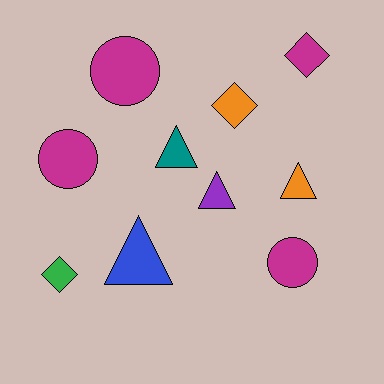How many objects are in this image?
There are 10 objects.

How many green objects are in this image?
There is 1 green object.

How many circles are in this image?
There are 3 circles.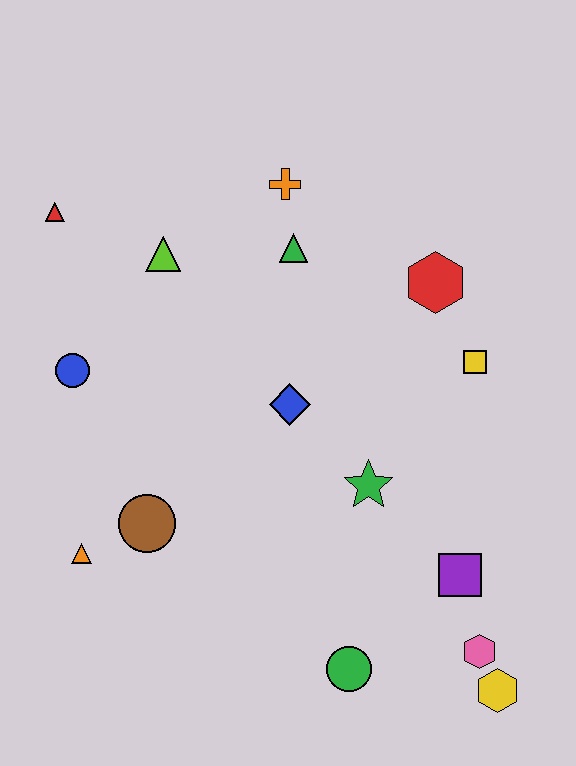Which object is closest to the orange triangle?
The brown circle is closest to the orange triangle.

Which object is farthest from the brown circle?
The yellow hexagon is farthest from the brown circle.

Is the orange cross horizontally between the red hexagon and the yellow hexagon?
No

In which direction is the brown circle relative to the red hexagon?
The brown circle is to the left of the red hexagon.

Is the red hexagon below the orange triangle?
No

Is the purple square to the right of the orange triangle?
Yes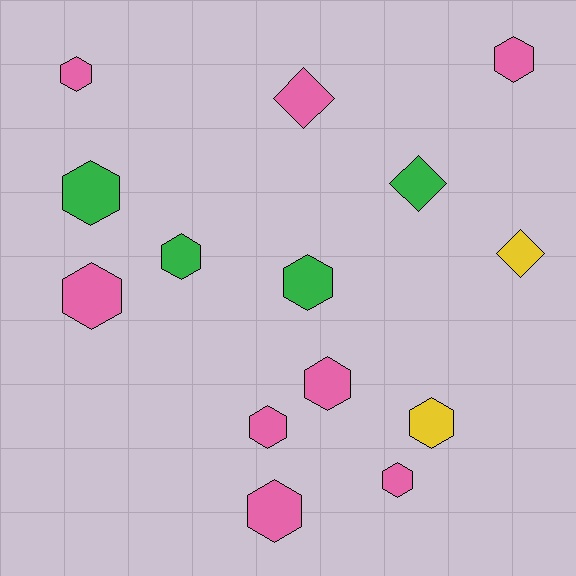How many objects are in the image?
There are 14 objects.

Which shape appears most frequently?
Hexagon, with 11 objects.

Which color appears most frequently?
Pink, with 8 objects.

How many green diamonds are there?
There is 1 green diamond.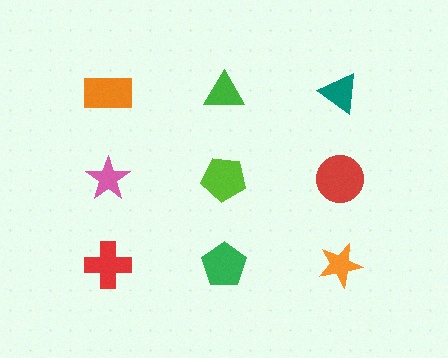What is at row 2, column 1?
A pink star.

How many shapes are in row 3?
3 shapes.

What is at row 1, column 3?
A teal triangle.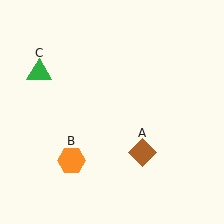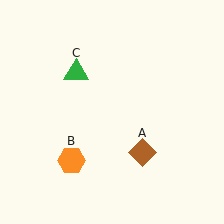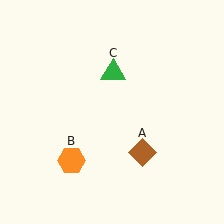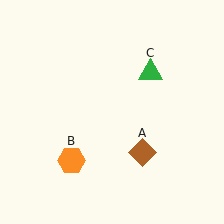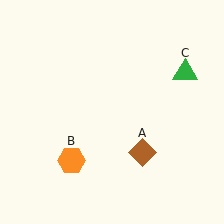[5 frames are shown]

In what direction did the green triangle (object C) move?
The green triangle (object C) moved right.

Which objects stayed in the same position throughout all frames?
Brown diamond (object A) and orange hexagon (object B) remained stationary.